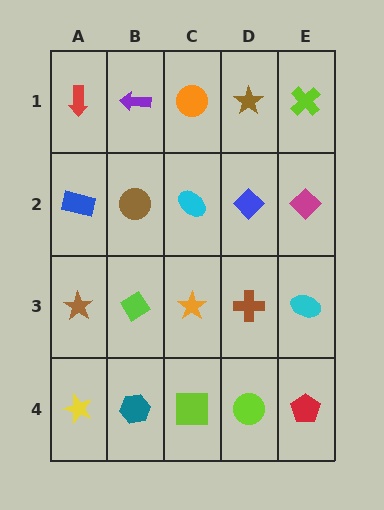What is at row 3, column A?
A brown star.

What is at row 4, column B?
A teal hexagon.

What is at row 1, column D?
A brown star.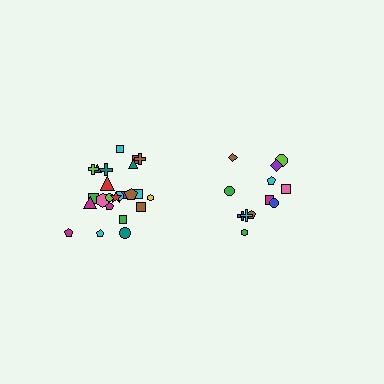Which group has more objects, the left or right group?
The left group.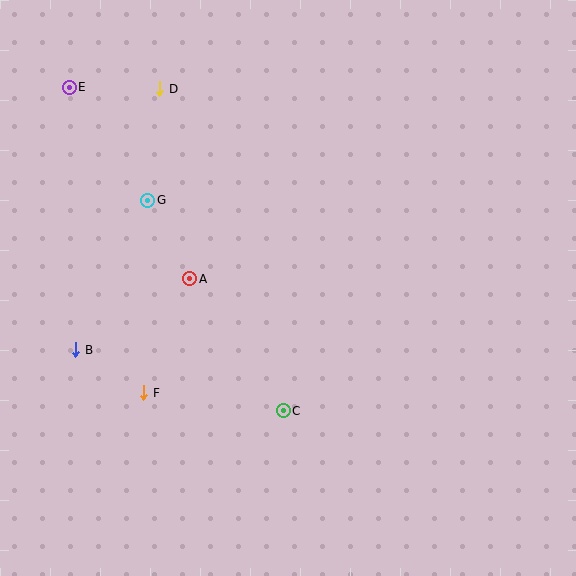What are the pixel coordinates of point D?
Point D is at (160, 89).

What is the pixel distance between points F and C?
The distance between F and C is 141 pixels.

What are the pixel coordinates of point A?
Point A is at (190, 279).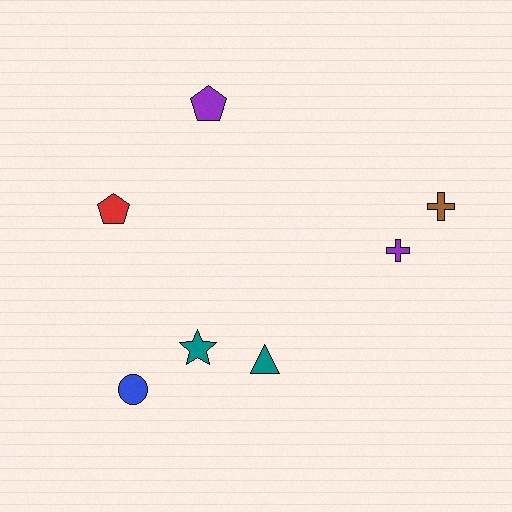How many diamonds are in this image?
There are no diamonds.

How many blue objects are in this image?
There is 1 blue object.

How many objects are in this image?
There are 7 objects.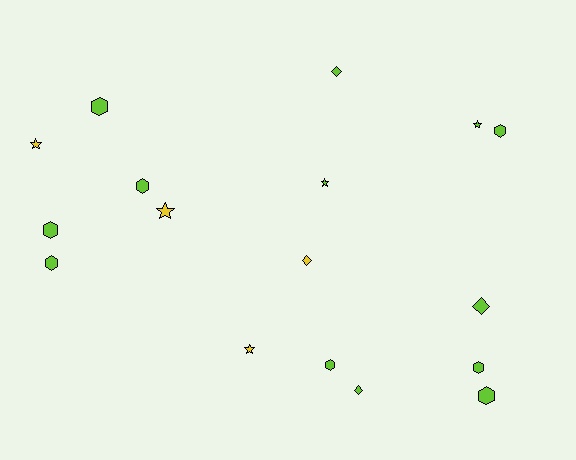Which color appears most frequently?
Lime, with 13 objects.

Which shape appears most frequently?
Hexagon, with 8 objects.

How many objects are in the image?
There are 17 objects.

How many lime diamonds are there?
There are 3 lime diamonds.